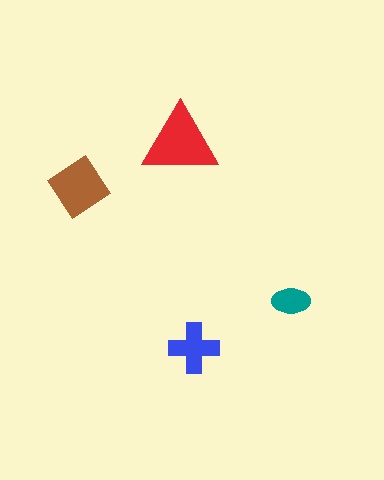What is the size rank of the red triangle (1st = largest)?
1st.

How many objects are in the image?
There are 4 objects in the image.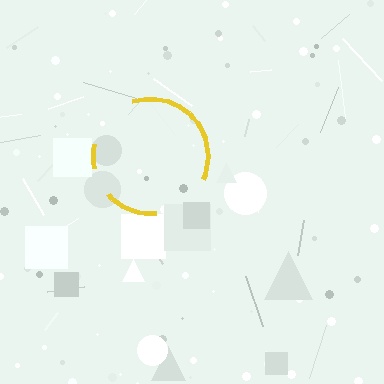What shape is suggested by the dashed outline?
The dashed outline suggests a circle.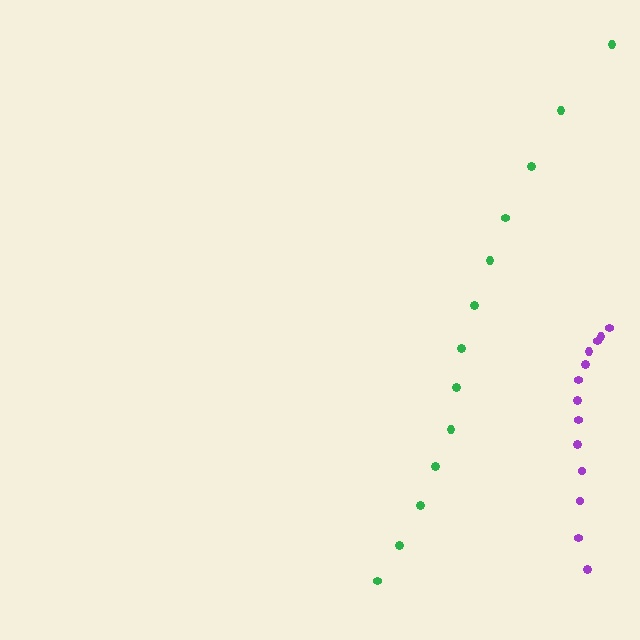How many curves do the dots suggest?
There are 2 distinct paths.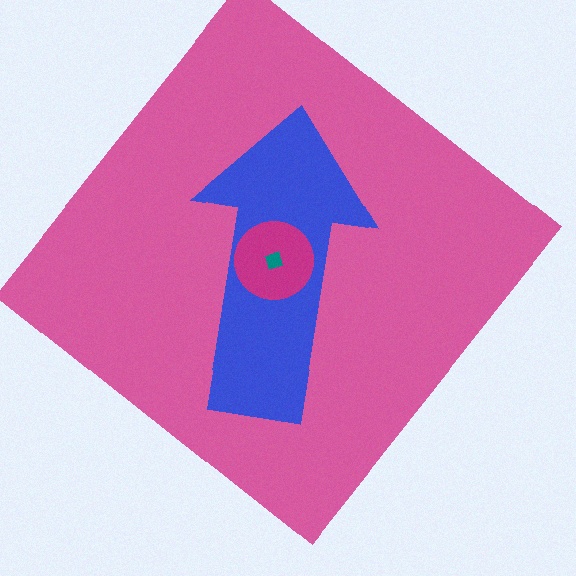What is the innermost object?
The teal diamond.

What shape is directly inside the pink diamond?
The blue arrow.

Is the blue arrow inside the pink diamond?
Yes.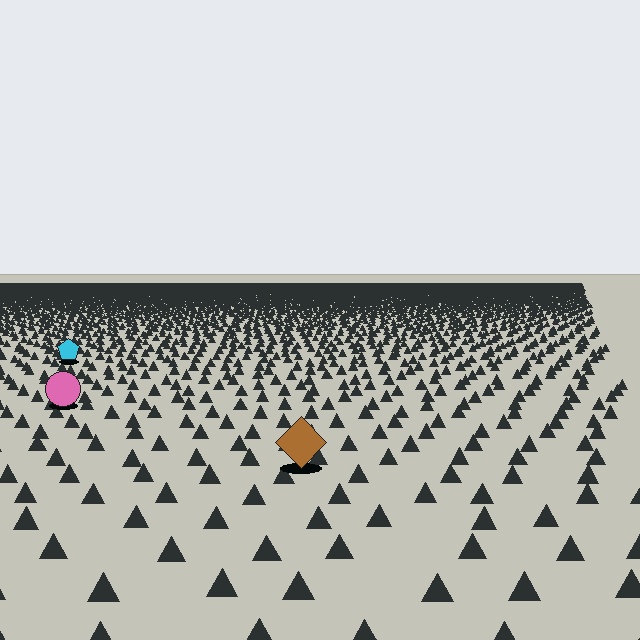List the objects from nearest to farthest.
From nearest to farthest: the brown diamond, the pink circle, the cyan pentagon.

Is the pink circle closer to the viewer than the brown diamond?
No. The brown diamond is closer — you can tell from the texture gradient: the ground texture is coarser near it.